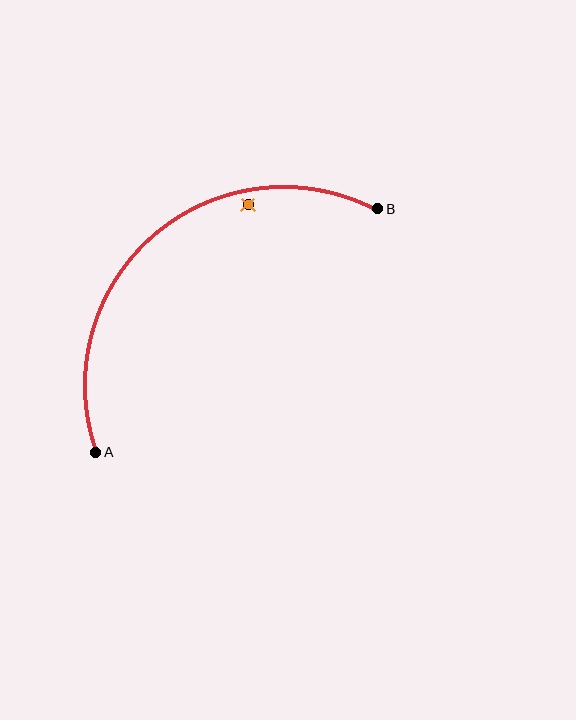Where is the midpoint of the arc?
The arc midpoint is the point on the curve farthest from the straight line joining A and B. It sits above and to the left of that line.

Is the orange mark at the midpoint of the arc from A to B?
No — the orange mark does not lie on the arc at all. It sits slightly inside the curve.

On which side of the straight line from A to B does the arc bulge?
The arc bulges above and to the left of the straight line connecting A and B.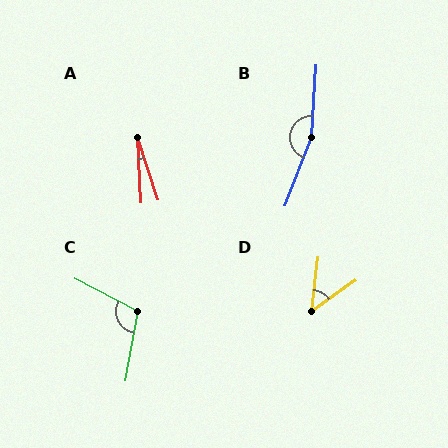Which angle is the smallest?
A, at approximately 15 degrees.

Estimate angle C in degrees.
Approximately 107 degrees.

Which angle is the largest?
B, at approximately 162 degrees.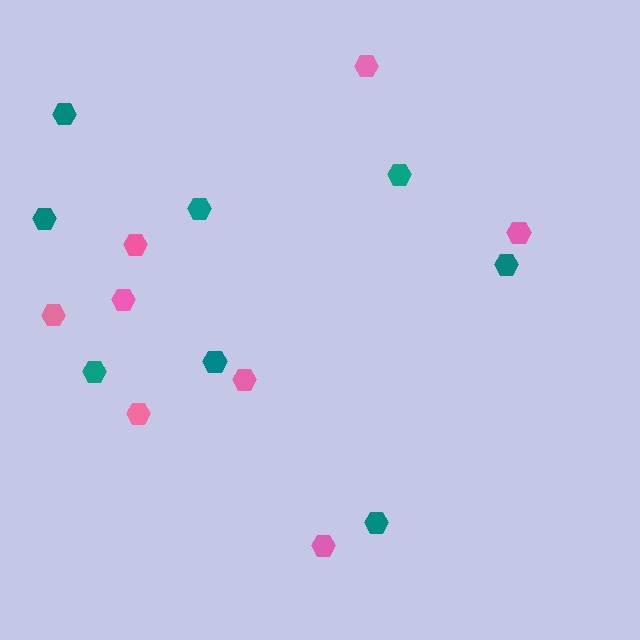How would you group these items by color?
There are 2 groups: one group of teal hexagons (8) and one group of pink hexagons (8).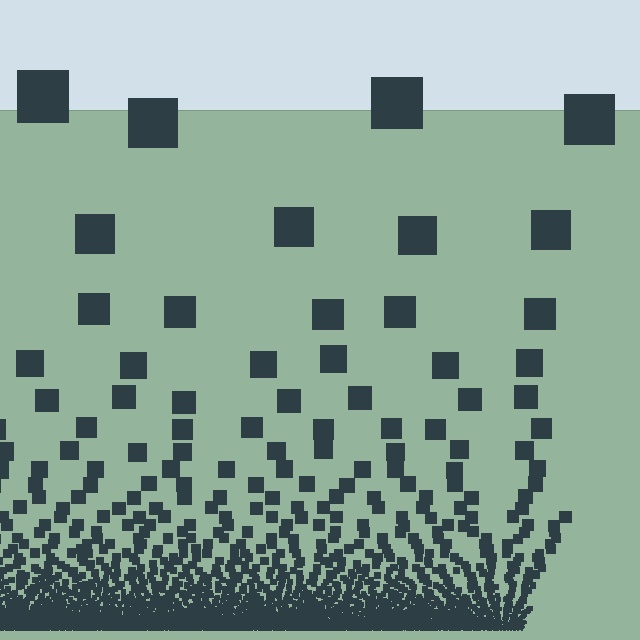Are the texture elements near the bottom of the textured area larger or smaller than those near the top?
Smaller. The gradient is inverted — elements near the bottom are smaller and denser.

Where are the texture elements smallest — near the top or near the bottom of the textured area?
Near the bottom.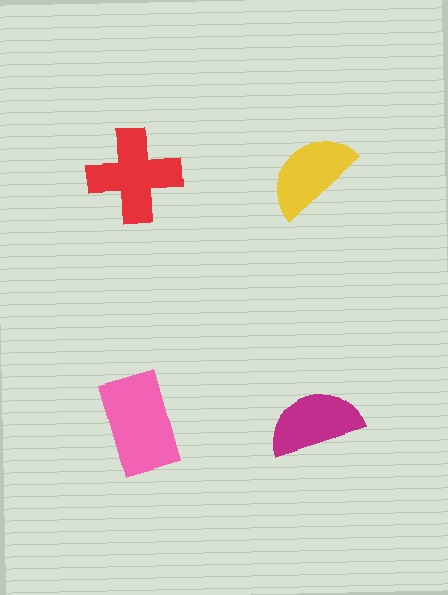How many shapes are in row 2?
2 shapes.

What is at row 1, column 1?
A red cross.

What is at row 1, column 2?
A yellow semicircle.